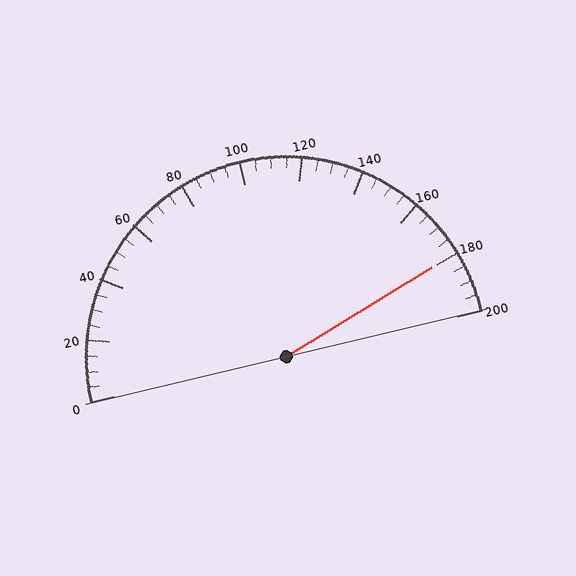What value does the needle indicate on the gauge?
The needle indicates approximately 180.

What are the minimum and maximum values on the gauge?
The gauge ranges from 0 to 200.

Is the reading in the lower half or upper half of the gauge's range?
The reading is in the upper half of the range (0 to 200).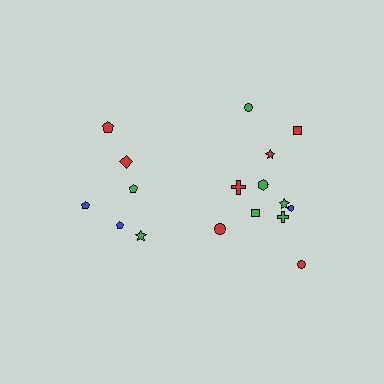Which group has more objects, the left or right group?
The right group.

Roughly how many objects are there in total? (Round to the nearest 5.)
Roughly 20 objects in total.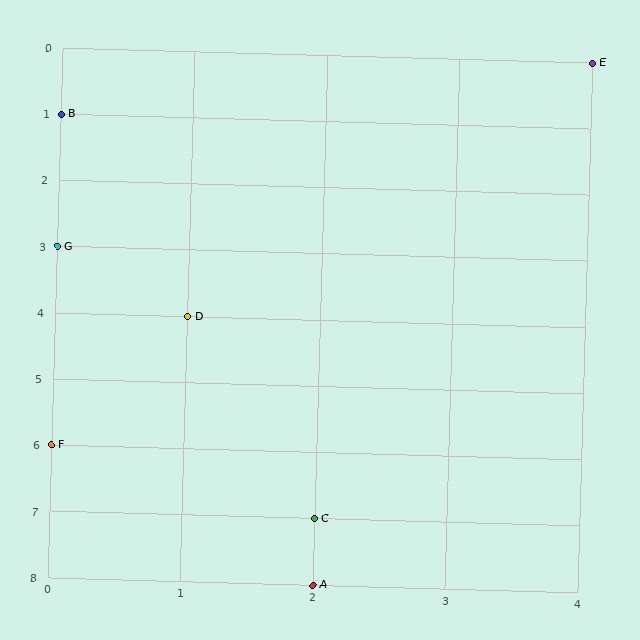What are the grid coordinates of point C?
Point C is at grid coordinates (2, 7).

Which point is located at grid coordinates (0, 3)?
Point G is at (0, 3).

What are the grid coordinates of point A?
Point A is at grid coordinates (2, 8).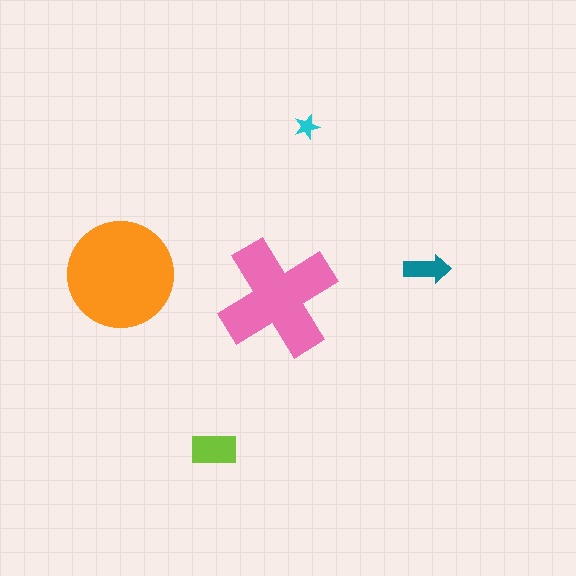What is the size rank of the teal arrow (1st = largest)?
4th.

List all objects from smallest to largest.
The cyan star, the teal arrow, the lime rectangle, the pink cross, the orange circle.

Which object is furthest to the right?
The teal arrow is rightmost.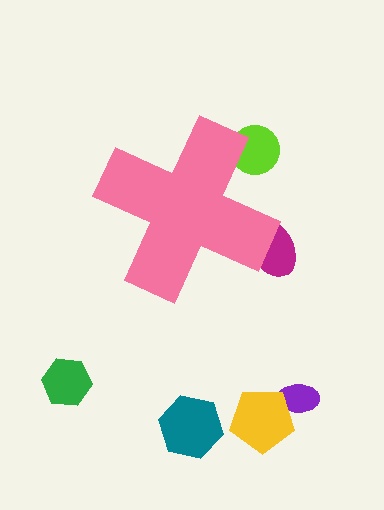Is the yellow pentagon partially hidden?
No, the yellow pentagon is fully visible.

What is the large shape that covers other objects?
A pink cross.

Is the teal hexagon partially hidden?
No, the teal hexagon is fully visible.